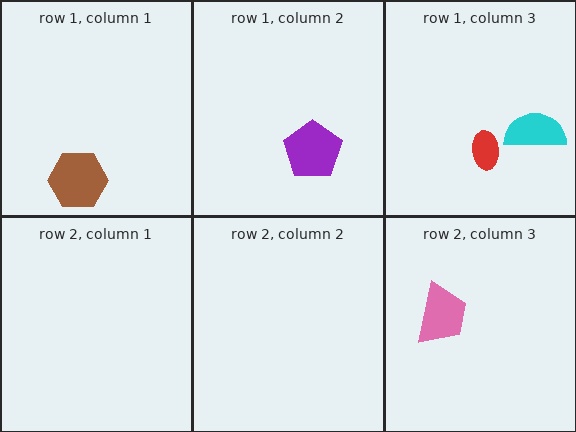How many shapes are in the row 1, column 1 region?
1.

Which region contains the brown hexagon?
The row 1, column 1 region.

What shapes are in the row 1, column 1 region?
The brown hexagon.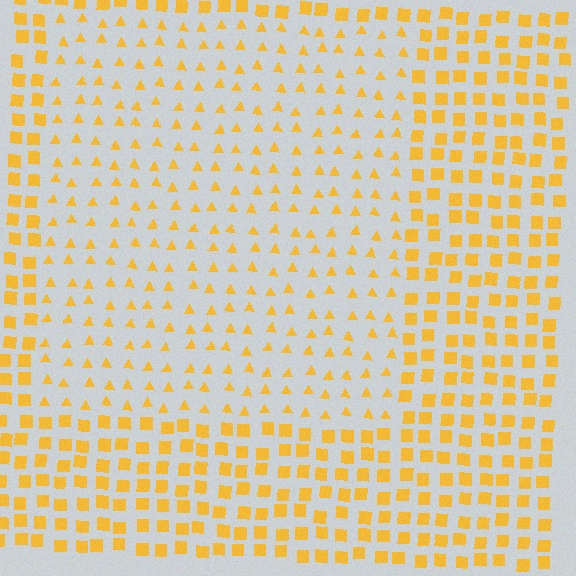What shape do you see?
I see a rectangle.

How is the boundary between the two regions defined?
The boundary is defined by a change in element shape: triangles inside vs. squares outside. All elements share the same color and spacing.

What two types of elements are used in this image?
The image uses triangles inside the rectangle region and squares outside it.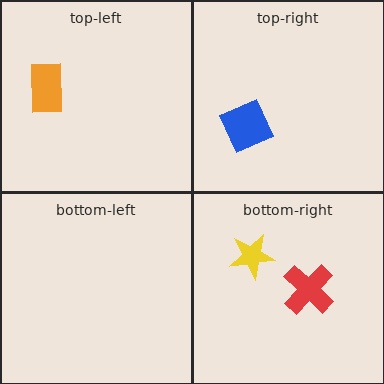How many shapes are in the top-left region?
1.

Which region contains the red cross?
The bottom-right region.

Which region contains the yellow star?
The bottom-right region.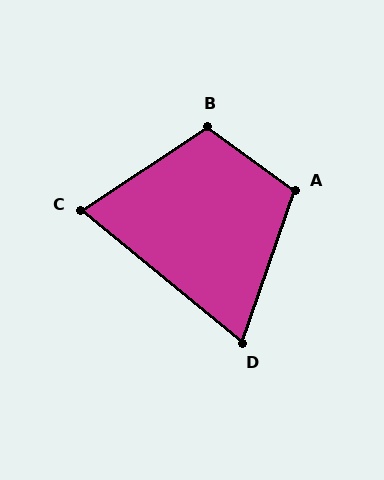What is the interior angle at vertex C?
Approximately 73 degrees (acute).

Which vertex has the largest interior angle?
B, at approximately 110 degrees.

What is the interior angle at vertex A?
Approximately 107 degrees (obtuse).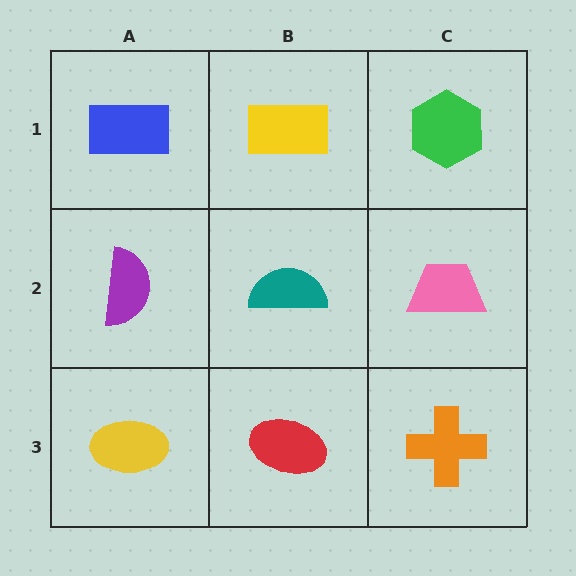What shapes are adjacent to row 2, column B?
A yellow rectangle (row 1, column B), a red ellipse (row 3, column B), a purple semicircle (row 2, column A), a pink trapezoid (row 2, column C).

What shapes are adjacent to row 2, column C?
A green hexagon (row 1, column C), an orange cross (row 3, column C), a teal semicircle (row 2, column B).